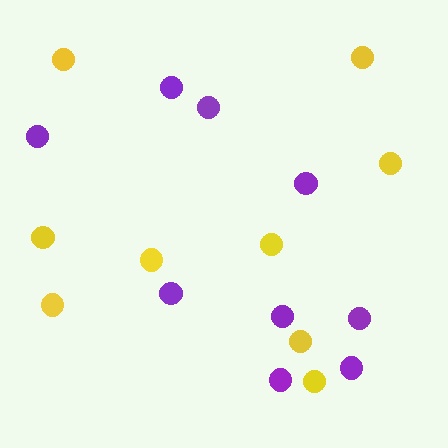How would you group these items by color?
There are 2 groups: one group of purple circles (9) and one group of yellow circles (9).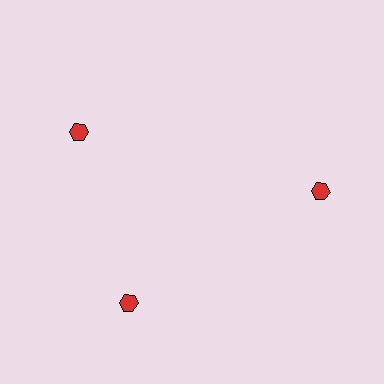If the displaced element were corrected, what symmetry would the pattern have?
It would have 3-fold rotational symmetry — the pattern would map onto itself every 120 degrees.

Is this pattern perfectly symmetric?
No. The 3 red hexagons are arranged in a ring, but one element near the 11 o'clock position is rotated out of alignment along the ring, breaking the 3-fold rotational symmetry.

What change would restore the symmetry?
The symmetry would be restored by rotating it back into even spacing with its neighbors so that all 3 hexagons sit at equal angles and equal distance from the center.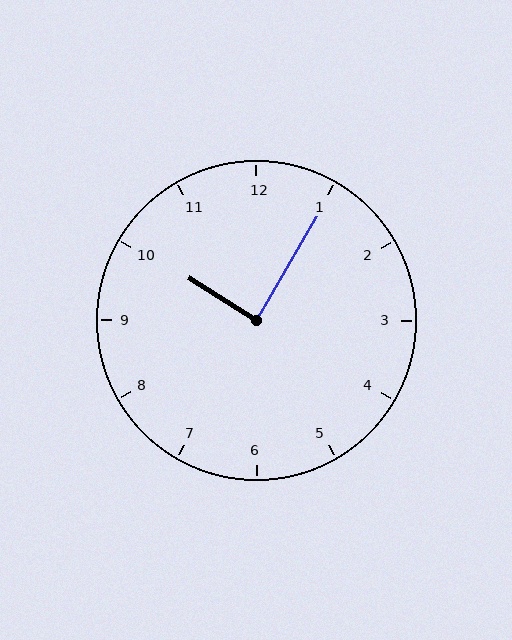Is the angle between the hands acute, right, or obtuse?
It is right.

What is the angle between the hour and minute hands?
Approximately 88 degrees.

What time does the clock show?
10:05.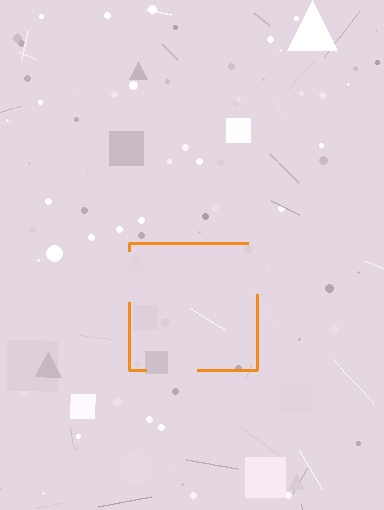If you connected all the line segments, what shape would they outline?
They would outline a square.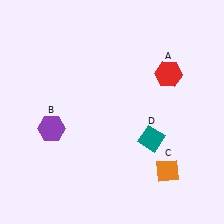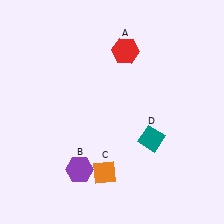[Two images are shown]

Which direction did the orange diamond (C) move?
The orange diamond (C) moved left.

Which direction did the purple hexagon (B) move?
The purple hexagon (B) moved down.